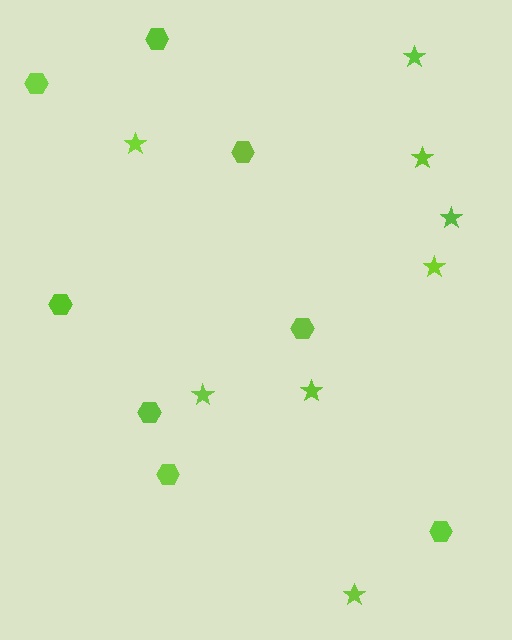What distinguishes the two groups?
There are 2 groups: one group of stars (8) and one group of hexagons (8).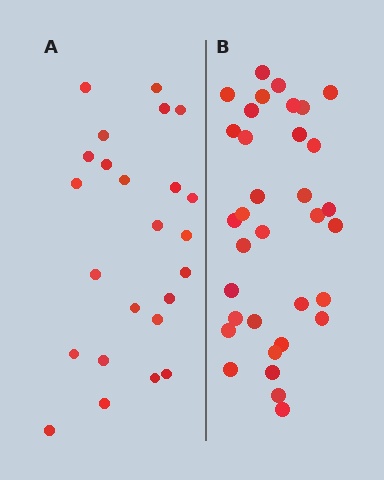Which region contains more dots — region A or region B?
Region B (the right region) has more dots.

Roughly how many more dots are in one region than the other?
Region B has roughly 10 or so more dots than region A.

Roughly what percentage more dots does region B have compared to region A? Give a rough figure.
About 40% more.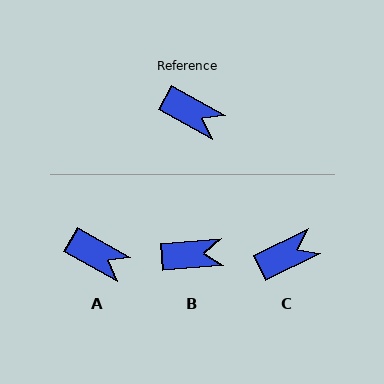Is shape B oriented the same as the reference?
No, it is off by about 33 degrees.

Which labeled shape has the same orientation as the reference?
A.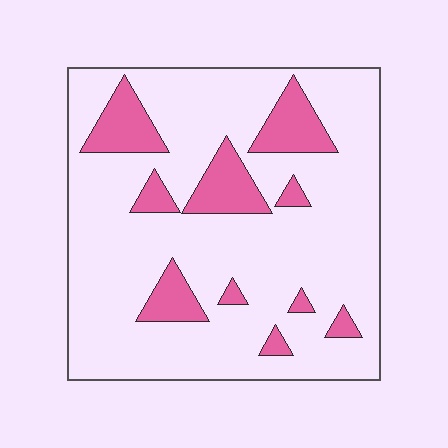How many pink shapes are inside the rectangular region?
10.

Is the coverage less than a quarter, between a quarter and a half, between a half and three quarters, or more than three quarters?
Less than a quarter.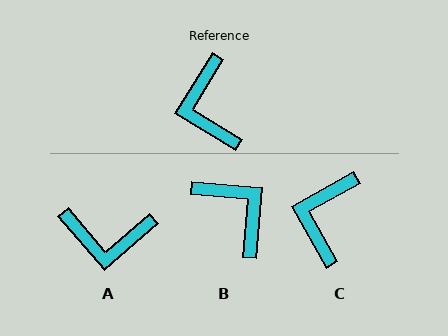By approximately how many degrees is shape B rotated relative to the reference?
Approximately 154 degrees clockwise.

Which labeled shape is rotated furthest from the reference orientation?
B, about 154 degrees away.